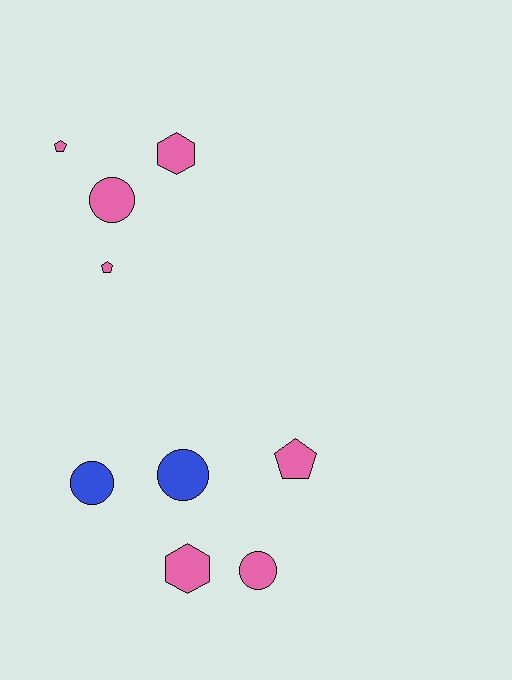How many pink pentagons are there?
There are 3 pink pentagons.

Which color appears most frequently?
Pink, with 7 objects.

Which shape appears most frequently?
Circle, with 4 objects.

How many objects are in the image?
There are 9 objects.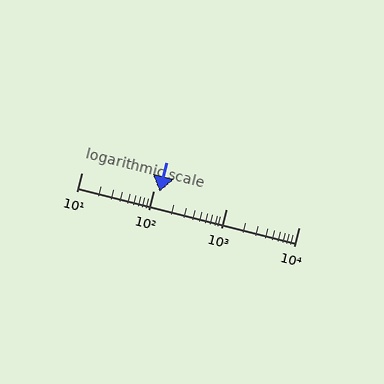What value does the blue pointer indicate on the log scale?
The pointer indicates approximately 120.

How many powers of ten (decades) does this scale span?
The scale spans 3 decades, from 10 to 10000.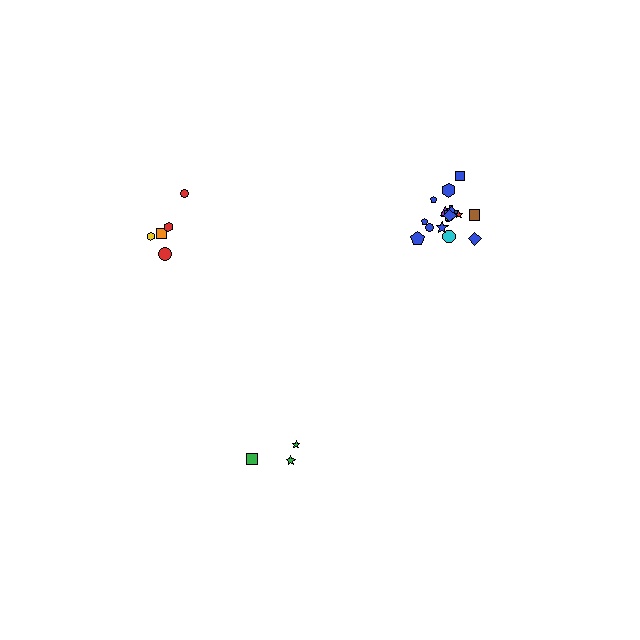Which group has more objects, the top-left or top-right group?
The top-right group.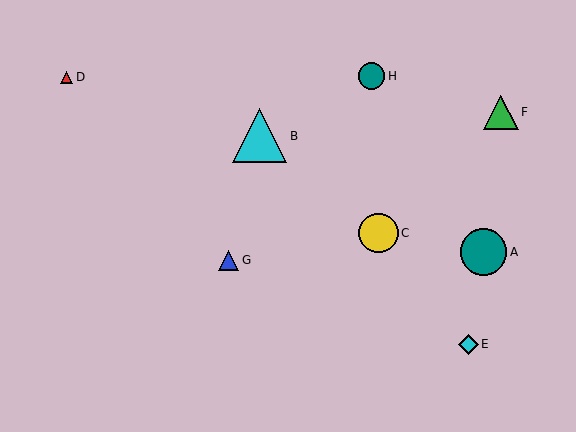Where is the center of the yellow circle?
The center of the yellow circle is at (378, 233).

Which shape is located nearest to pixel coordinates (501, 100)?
The green triangle (labeled F) at (501, 112) is nearest to that location.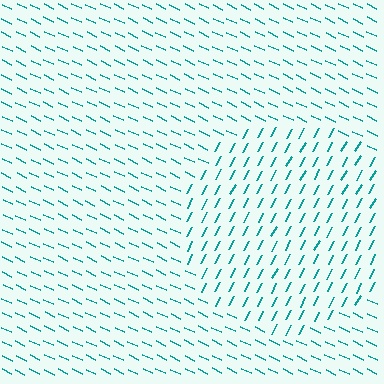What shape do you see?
I see a circle.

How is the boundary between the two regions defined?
The boundary is defined purely by a change in line orientation (approximately 88 degrees difference). All lines are the same color and thickness.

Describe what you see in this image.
The image is filled with small teal line segments. A circle region in the image has lines oriented differently from the surrounding lines, creating a visible texture boundary.